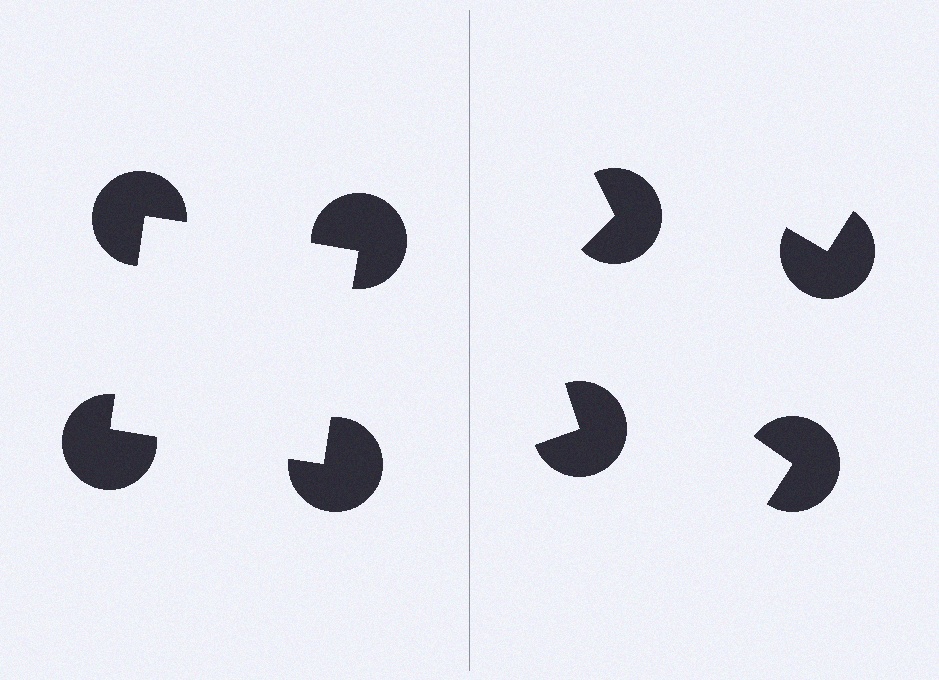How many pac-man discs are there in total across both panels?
8 — 4 on each side.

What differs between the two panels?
The pac-man discs are positioned identically on both sides; only the wedge orientations differ. On the left they align to a square; on the right they are misaligned.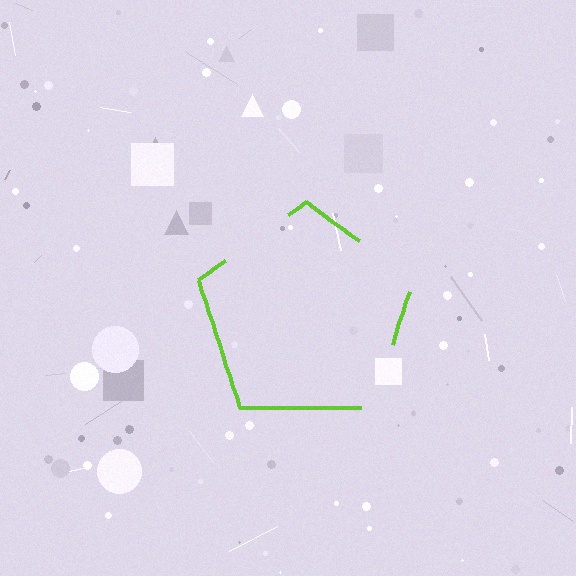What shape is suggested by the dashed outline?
The dashed outline suggests a pentagon.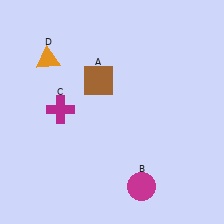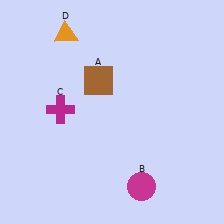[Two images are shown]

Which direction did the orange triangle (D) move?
The orange triangle (D) moved up.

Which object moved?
The orange triangle (D) moved up.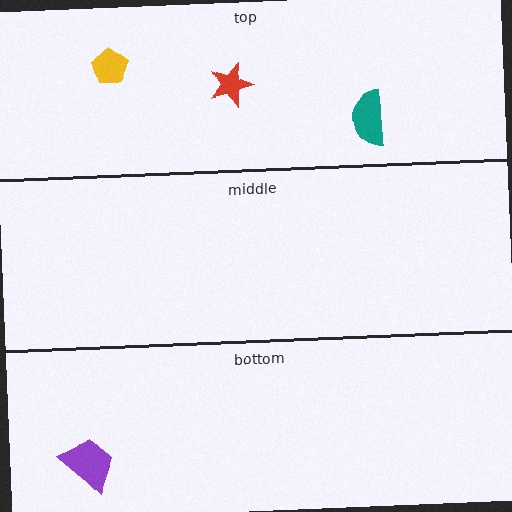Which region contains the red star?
The top region.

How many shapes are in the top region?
3.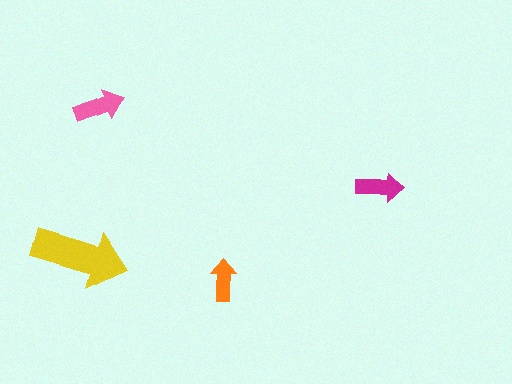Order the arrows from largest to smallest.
the yellow one, the pink one, the magenta one, the orange one.